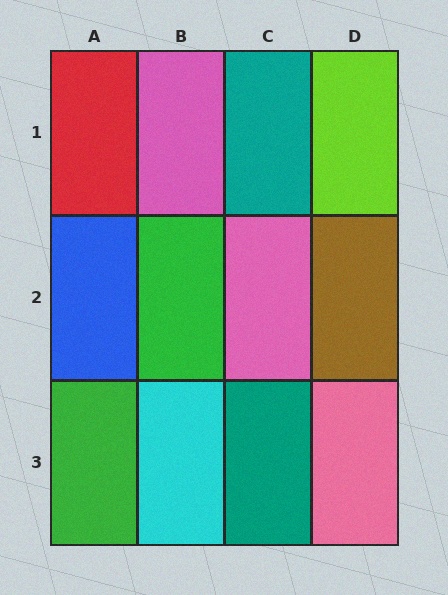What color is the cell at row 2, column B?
Green.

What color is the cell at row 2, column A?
Blue.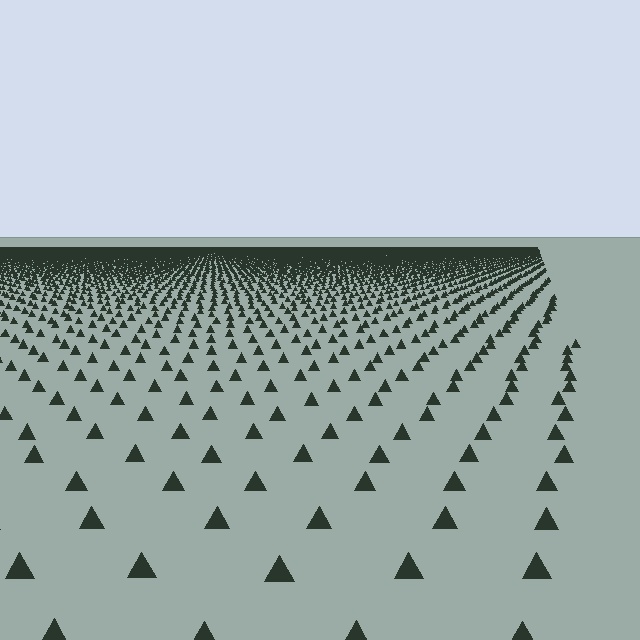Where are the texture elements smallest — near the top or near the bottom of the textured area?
Near the top.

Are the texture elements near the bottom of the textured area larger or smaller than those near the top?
Larger. Near the bottom, elements are closer to the viewer and appear at a bigger on-screen size.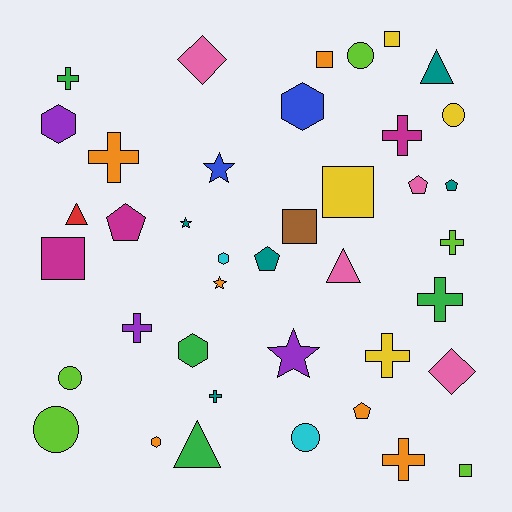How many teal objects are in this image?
There are 5 teal objects.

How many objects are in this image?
There are 40 objects.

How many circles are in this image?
There are 5 circles.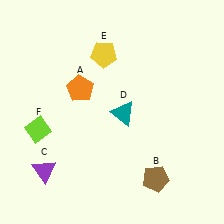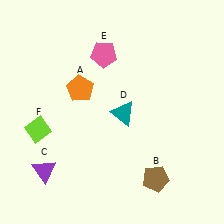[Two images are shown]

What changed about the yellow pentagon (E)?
In Image 1, E is yellow. In Image 2, it changed to pink.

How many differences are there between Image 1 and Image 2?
There is 1 difference between the two images.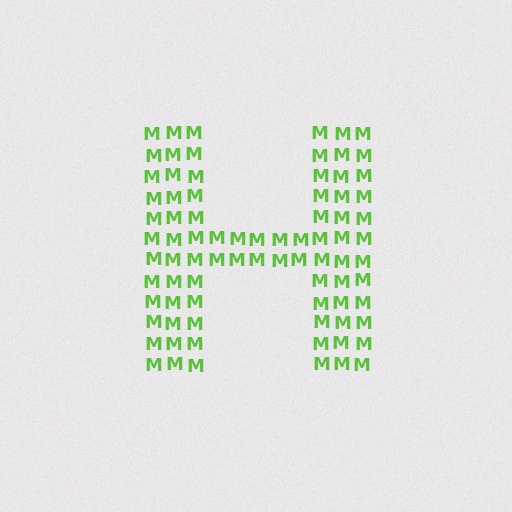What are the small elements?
The small elements are letter M's.